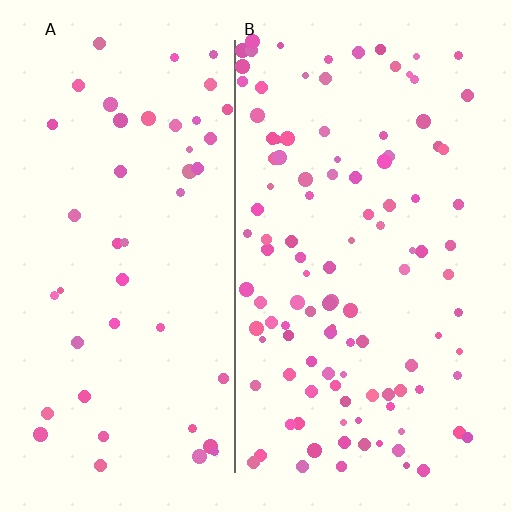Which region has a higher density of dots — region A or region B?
B (the right).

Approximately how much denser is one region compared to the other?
Approximately 2.4× — region B over region A.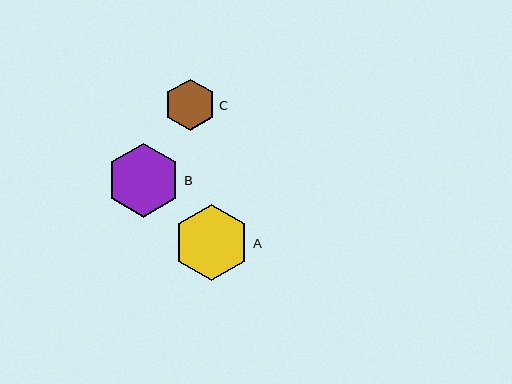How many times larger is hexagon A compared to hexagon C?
Hexagon A is approximately 1.5 times the size of hexagon C.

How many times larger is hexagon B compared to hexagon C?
Hexagon B is approximately 1.4 times the size of hexagon C.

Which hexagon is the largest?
Hexagon A is the largest with a size of approximately 76 pixels.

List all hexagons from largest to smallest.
From largest to smallest: A, B, C.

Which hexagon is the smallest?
Hexagon C is the smallest with a size of approximately 51 pixels.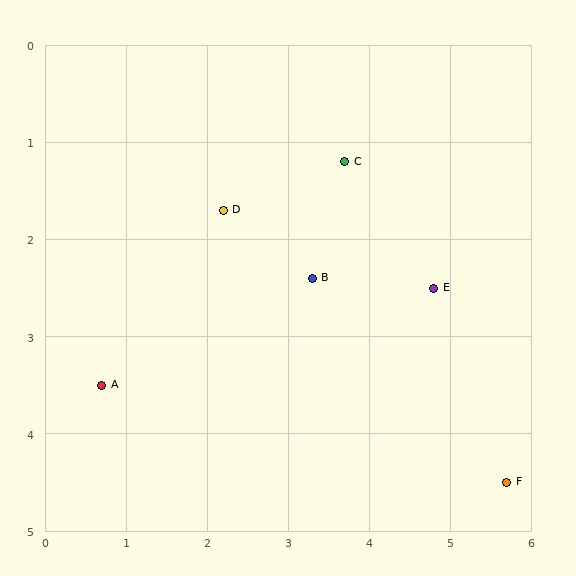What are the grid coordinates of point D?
Point D is at approximately (2.2, 1.7).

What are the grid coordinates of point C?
Point C is at approximately (3.7, 1.2).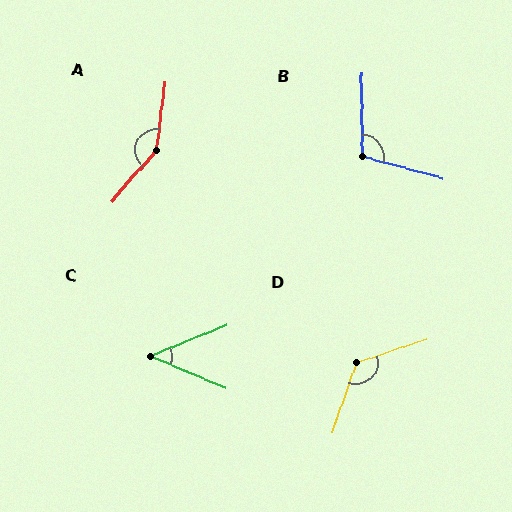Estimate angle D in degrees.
Approximately 128 degrees.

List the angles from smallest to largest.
C (45°), B (106°), D (128°), A (146°).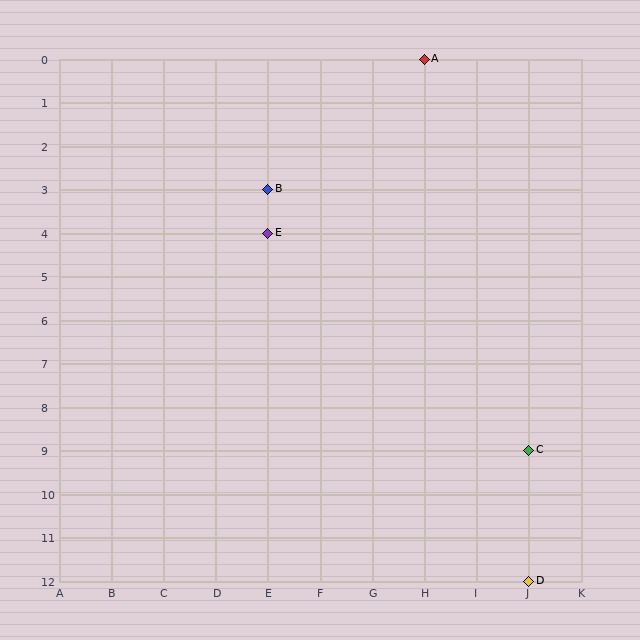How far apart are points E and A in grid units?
Points E and A are 3 columns and 4 rows apart (about 5.0 grid units diagonally).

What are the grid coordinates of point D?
Point D is at grid coordinates (J, 12).